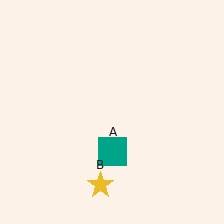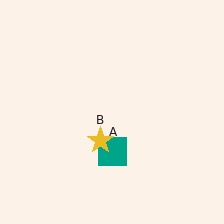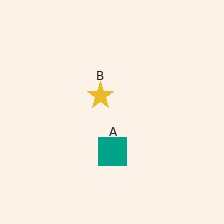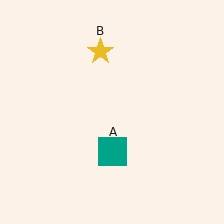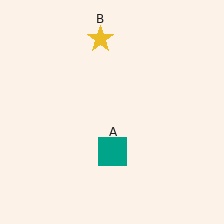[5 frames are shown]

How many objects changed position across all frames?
1 object changed position: yellow star (object B).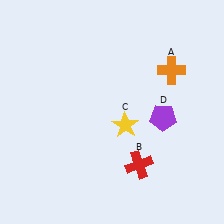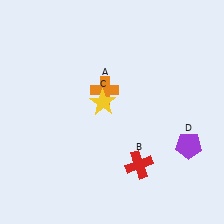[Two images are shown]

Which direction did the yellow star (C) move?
The yellow star (C) moved up.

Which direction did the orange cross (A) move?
The orange cross (A) moved left.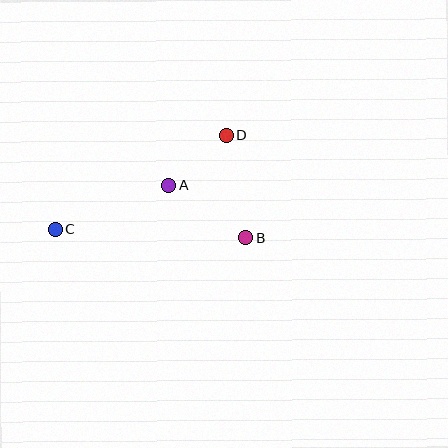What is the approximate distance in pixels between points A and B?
The distance between A and B is approximately 93 pixels.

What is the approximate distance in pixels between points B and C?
The distance between B and C is approximately 191 pixels.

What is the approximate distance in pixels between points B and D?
The distance between B and D is approximately 104 pixels.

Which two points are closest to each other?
Points A and D are closest to each other.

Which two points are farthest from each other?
Points C and D are farthest from each other.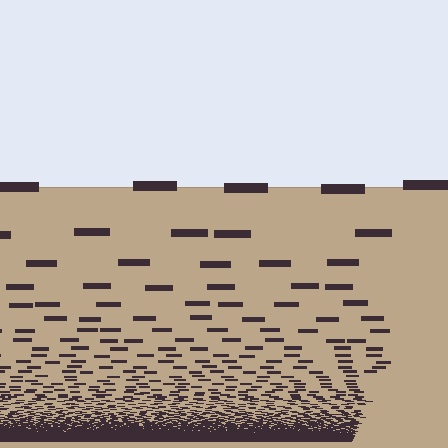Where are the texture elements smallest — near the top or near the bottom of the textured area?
Near the bottom.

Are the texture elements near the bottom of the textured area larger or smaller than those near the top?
Smaller. The gradient is inverted — elements near the bottom are smaller and denser.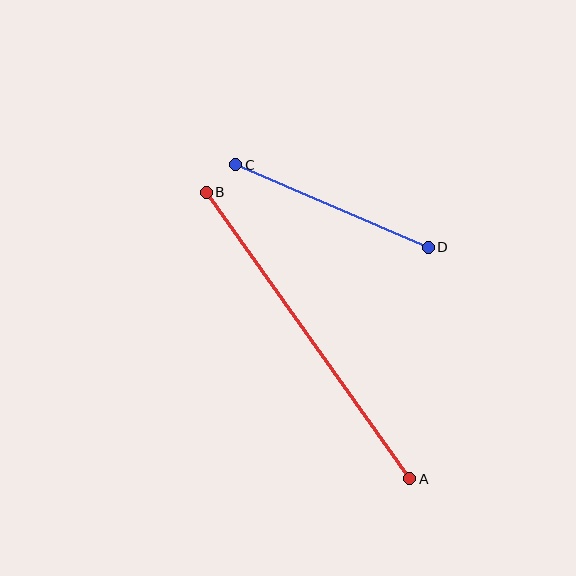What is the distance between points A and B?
The distance is approximately 351 pixels.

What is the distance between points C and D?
The distance is approximately 209 pixels.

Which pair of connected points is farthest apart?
Points A and B are farthest apart.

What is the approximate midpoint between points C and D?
The midpoint is at approximately (332, 206) pixels.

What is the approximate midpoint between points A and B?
The midpoint is at approximately (308, 336) pixels.